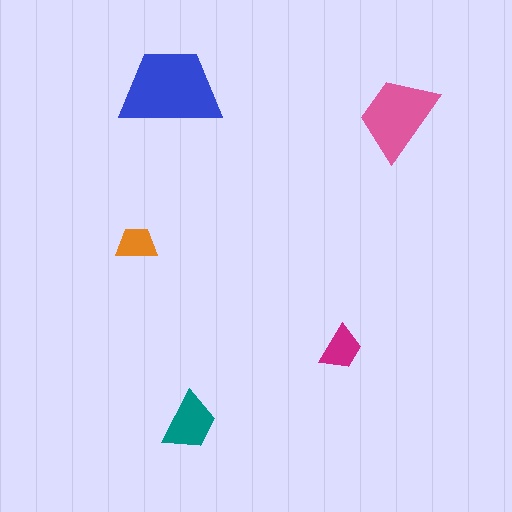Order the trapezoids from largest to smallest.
the blue one, the pink one, the teal one, the magenta one, the orange one.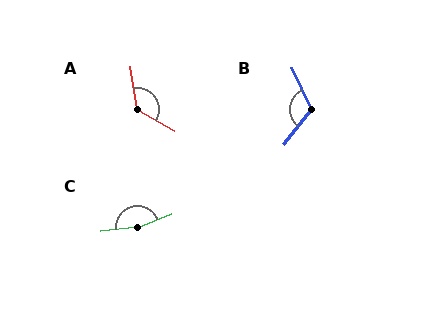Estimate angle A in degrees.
Approximately 130 degrees.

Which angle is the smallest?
B, at approximately 116 degrees.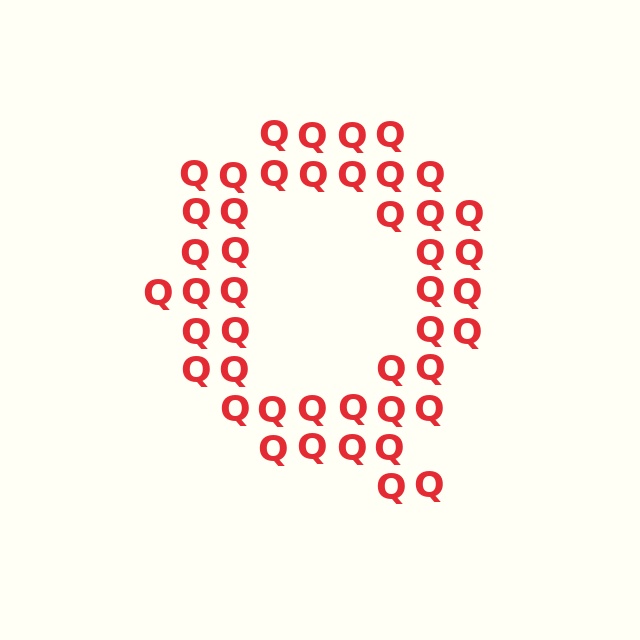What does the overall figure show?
The overall figure shows the letter Q.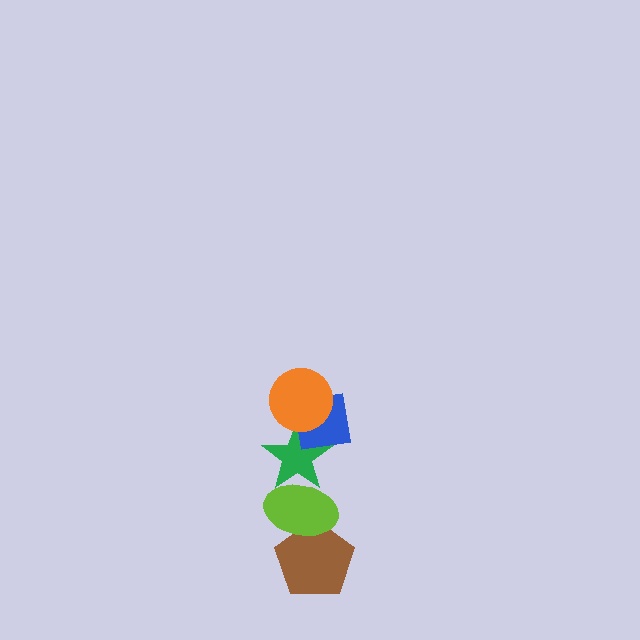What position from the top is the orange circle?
The orange circle is 1st from the top.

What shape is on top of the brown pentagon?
The lime ellipse is on top of the brown pentagon.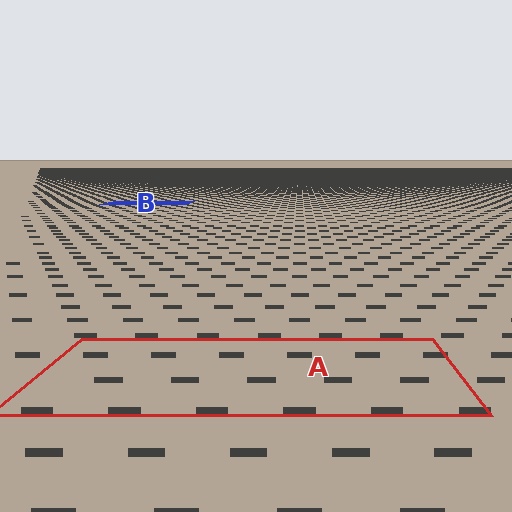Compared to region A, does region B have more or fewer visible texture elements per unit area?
Region B has more texture elements per unit area — they are packed more densely because it is farther away.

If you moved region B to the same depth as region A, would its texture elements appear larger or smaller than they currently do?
They would appear larger. At a closer depth, the same texture elements are projected at a bigger on-screen size.